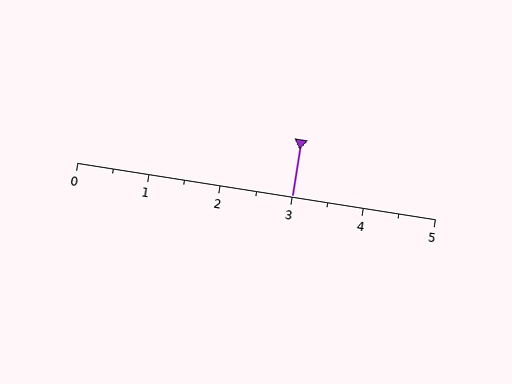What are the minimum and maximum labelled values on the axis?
The axis runs from 0 to 5.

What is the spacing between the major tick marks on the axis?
The major ticks are spaced 1 apart.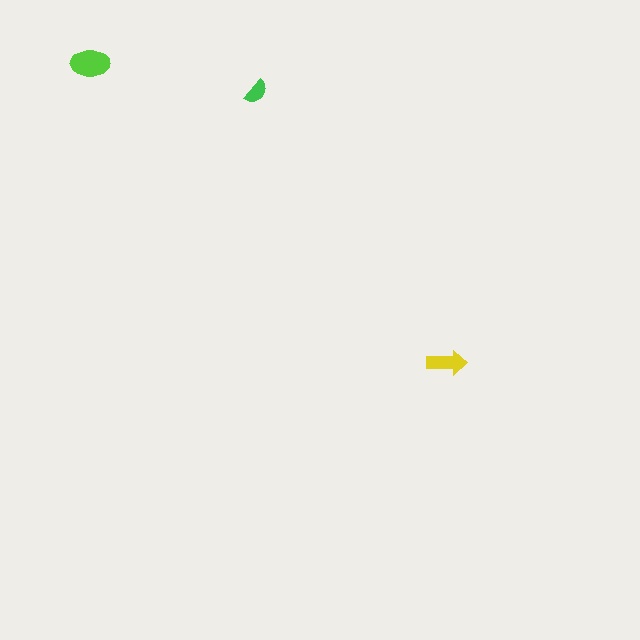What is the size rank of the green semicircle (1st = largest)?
3rd.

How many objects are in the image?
There are 3 objects in the image.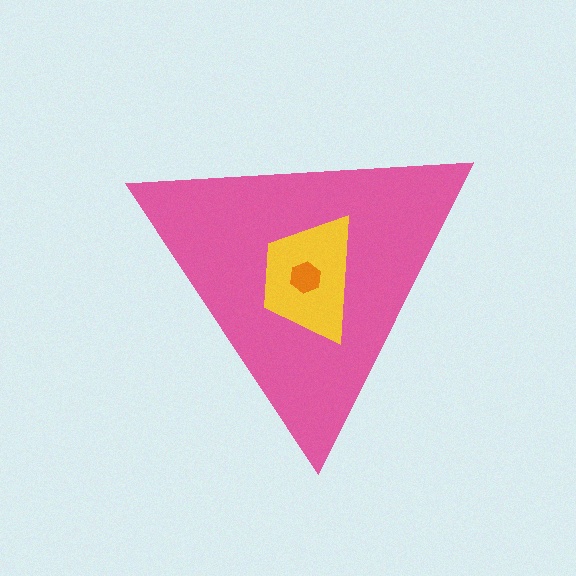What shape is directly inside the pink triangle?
The yellow trapezoid.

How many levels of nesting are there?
3.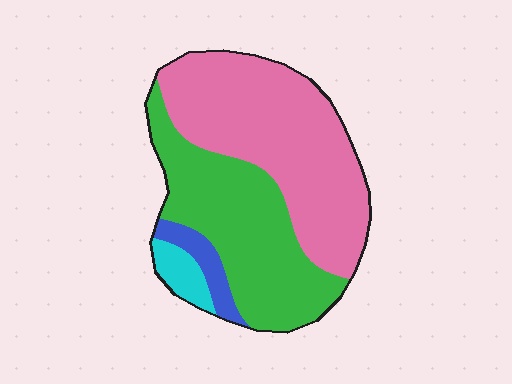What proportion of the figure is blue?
Blue covers about 5% of the figure.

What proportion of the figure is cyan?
Cyan covers about 5% of the figure.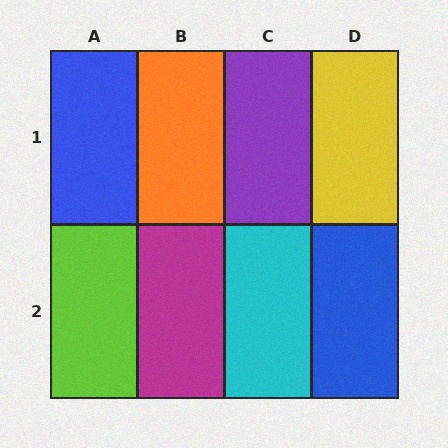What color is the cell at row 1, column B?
Orange.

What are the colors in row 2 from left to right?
Lime, magenta, cyan, blue.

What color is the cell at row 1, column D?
Yellow.